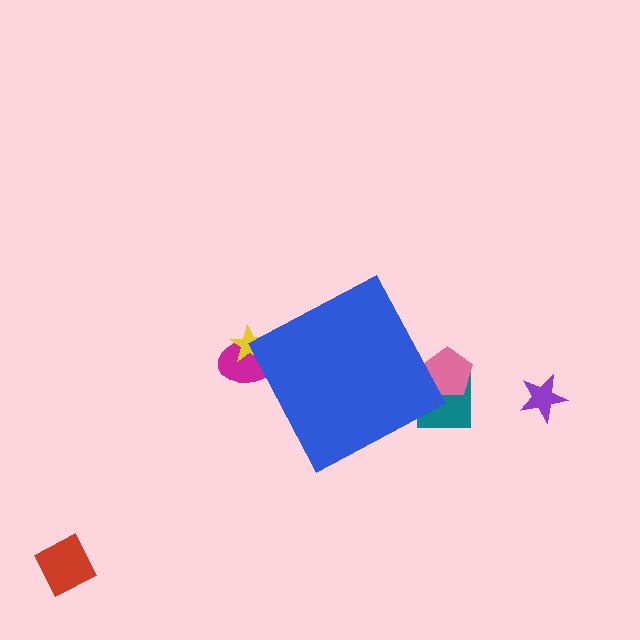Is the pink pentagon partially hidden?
Yes, the pink pentagon is partially hidden behind the blue diamond.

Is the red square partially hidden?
No, the red square is fully visible.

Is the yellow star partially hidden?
Yes, the yellow star is partially hidden behind the blue diamond.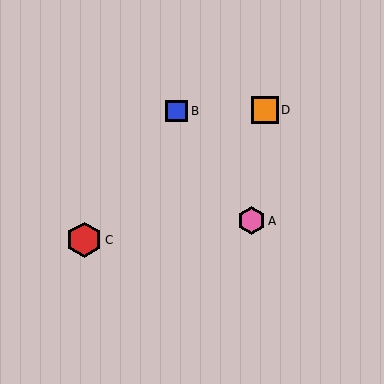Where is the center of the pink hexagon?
The center of the pink hexagon is at (251, 221).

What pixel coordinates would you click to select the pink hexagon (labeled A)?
Click at (251, 221) to select the pink hexagon A.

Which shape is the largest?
The red hexagon (labeled C) is the largest.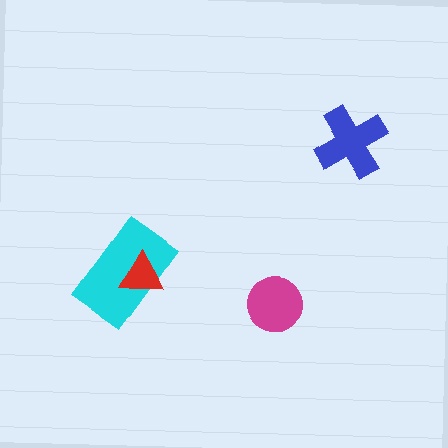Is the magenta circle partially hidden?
No, no other shape covers it.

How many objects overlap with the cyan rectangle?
1 object overlaps with the cyan rectangle.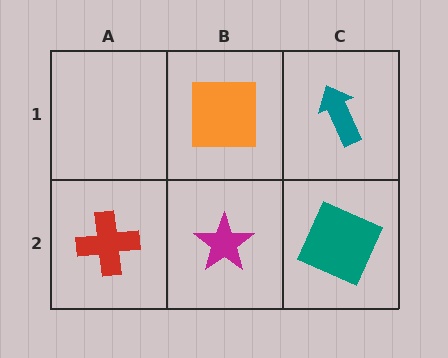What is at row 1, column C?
A teal arrow.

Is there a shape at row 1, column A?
No, that cell is empty.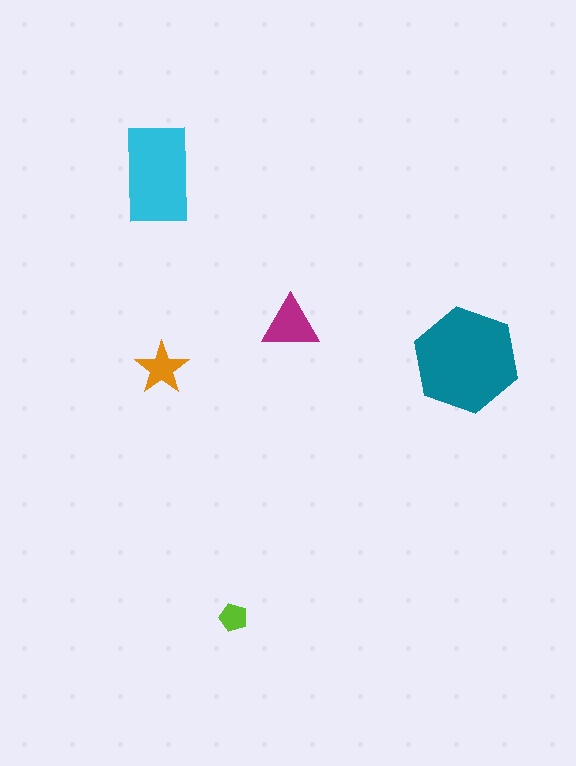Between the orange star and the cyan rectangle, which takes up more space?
The cyan rectangle.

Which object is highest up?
The cyan rectangle is topmost.